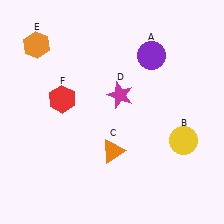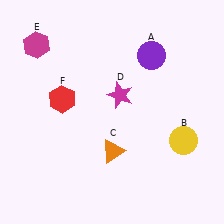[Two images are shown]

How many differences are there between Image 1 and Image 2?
There is 1 difference between the two images.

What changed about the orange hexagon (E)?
In Image 1, E is orange. In Image 2, it changed to magenta.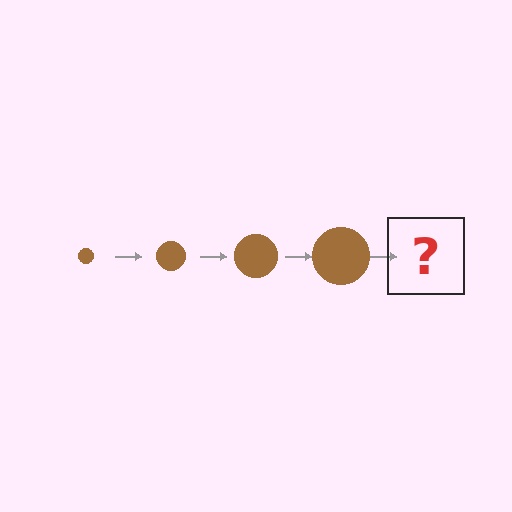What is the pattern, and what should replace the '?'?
The pattern is that the circle gets progressively larger each step. The '?' should be a brown circle, larger than the previous one.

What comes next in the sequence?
The next element should be a brown circle, larger than the previous one.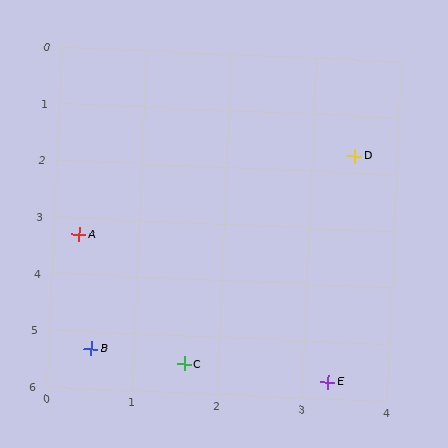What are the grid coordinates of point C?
Point C is at approximately (1.6, 5.5).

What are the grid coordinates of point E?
Point E is at approximately (3.3, 5.7).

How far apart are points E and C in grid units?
Points E and C are about 1.7 grid units apart.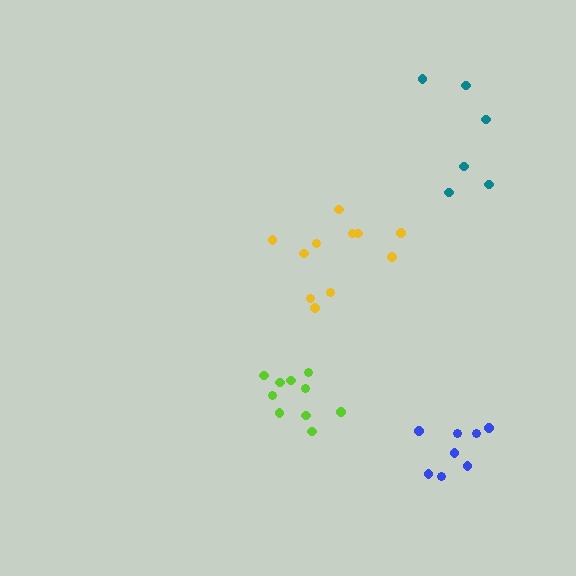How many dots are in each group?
Group 1: 10 dots, Group 2: 6 dots, Group 3: 11 dots, Group 4: 8 dots (35 total).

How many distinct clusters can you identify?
There are 4 distinct clusters.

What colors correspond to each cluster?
The clusters are colored: lime, teal, yellow, blue.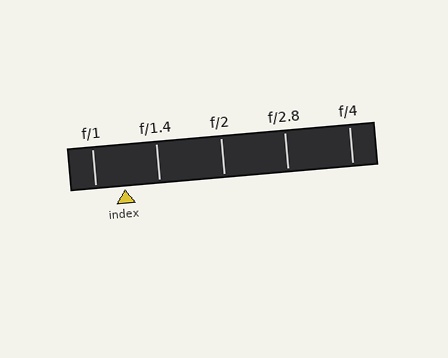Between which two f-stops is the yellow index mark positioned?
The index mark is between f/1 and f/1.4.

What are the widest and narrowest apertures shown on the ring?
The widest aperture shown is f/1 and the narrowest is f/4.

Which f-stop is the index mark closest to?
The index mark is closest to f/1.